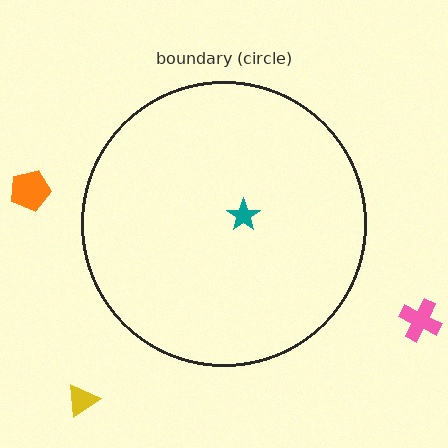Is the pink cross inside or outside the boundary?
Outside.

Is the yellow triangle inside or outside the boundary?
Outside.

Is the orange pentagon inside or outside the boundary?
Outside.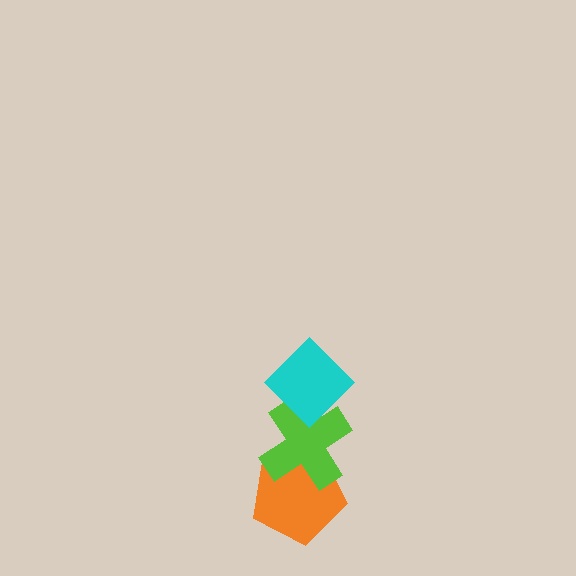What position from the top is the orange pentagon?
The orange pentagon is 3rd from the top.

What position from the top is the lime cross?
The lime cross is 2nd from the top.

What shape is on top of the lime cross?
The cyan diamond is on top of the lime cross.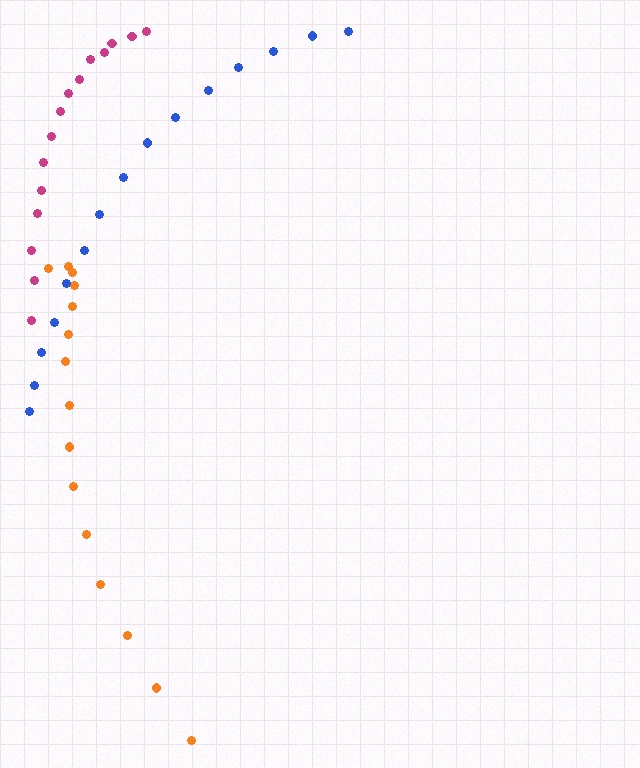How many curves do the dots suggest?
There are 3 distinct paths.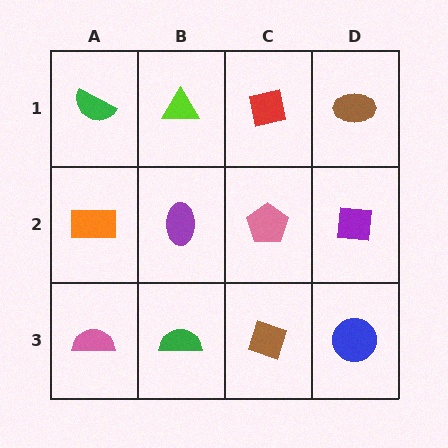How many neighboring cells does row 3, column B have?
3.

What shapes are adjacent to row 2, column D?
A brown ellipse (row 1, column D), a blue circle (row 3, column D), a pink pentagon (row 2, column C).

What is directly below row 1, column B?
A purple ellipse.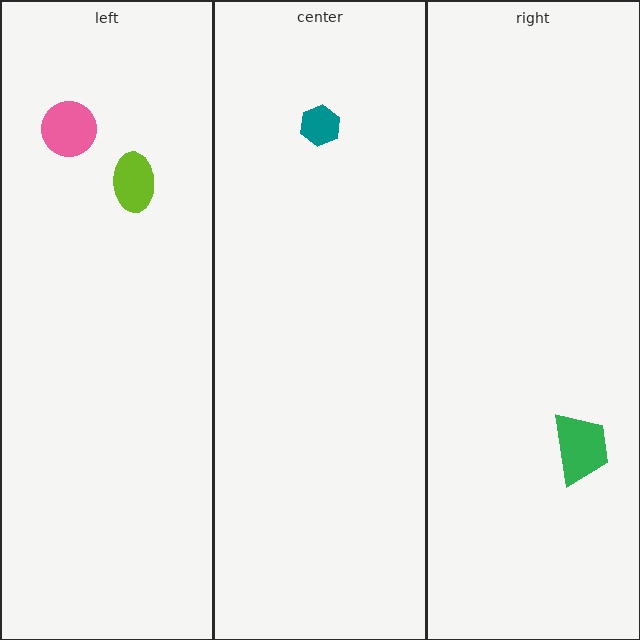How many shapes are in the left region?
2.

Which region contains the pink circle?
The left region.